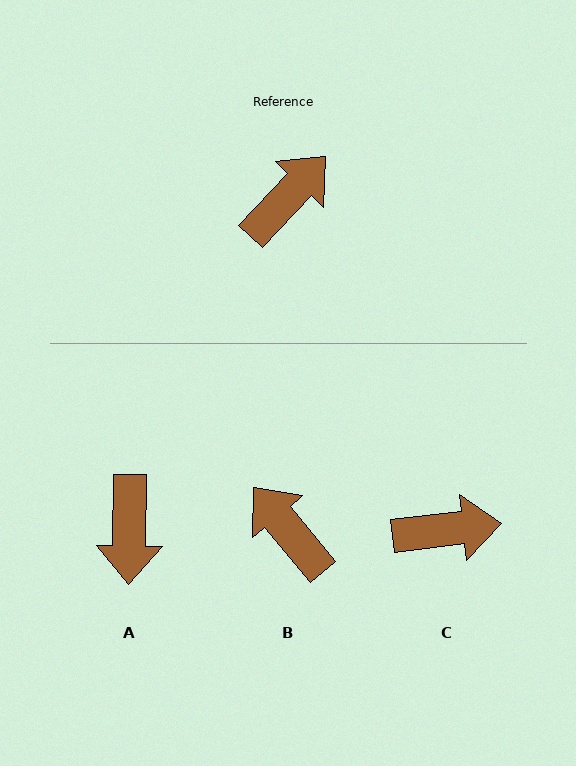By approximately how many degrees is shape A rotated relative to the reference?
Approximately 137 degrees clockwise.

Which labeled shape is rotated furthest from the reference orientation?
A, about 137 degrees away.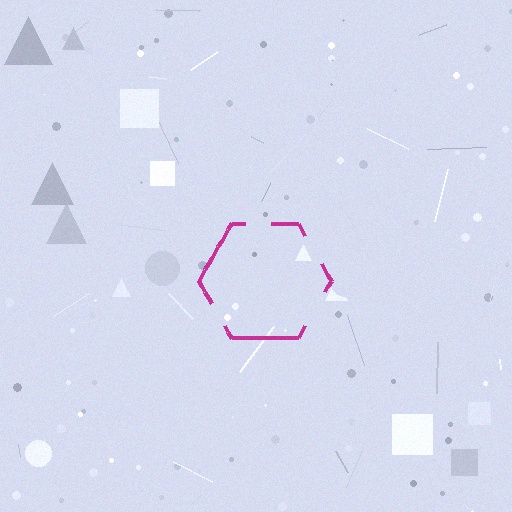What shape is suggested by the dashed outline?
The dashed outline suggests a hexagon.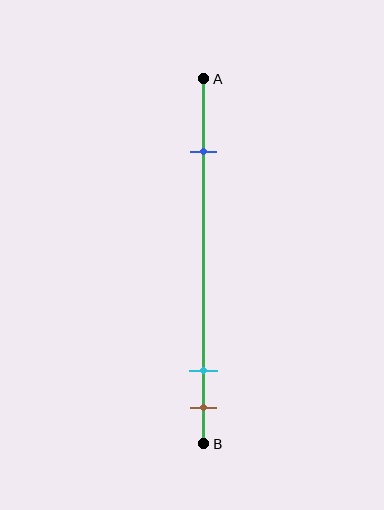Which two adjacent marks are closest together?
The cyan and brown marks are the closest adjacent pair.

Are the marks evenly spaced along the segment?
No, the marks are not evenly spaced.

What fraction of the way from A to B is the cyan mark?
The cyan mark is approximately 80% (0.8) of the way from A to B.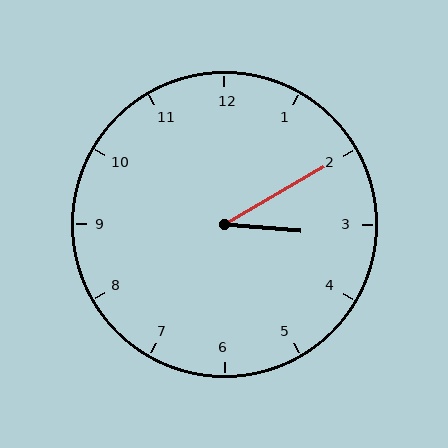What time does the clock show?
3:10.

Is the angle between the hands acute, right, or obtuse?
It is acute.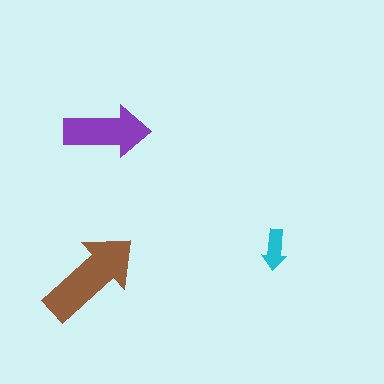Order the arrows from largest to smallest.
the brown one, the purple one, the cyan one.